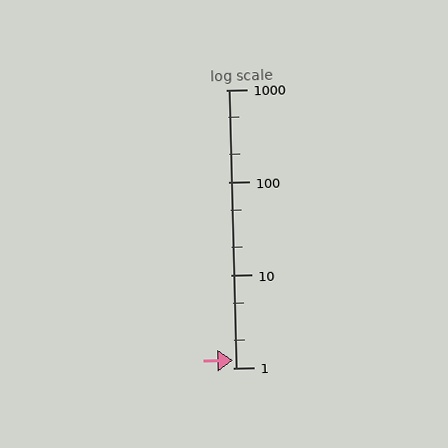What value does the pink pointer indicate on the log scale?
The pointer indicates approximately 1.2.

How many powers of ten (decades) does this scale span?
The scale spans 3 decades, from 1 to 1000.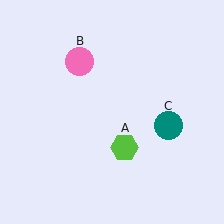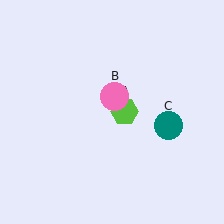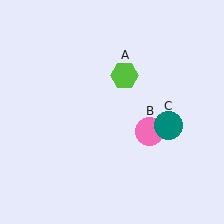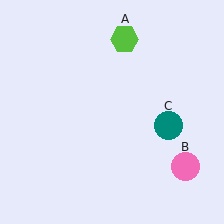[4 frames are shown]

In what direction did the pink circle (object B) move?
The pink circle (object B) moved down and to the right.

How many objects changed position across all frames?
2 objects changed position: lime hexagon (object A), pink circle (object B).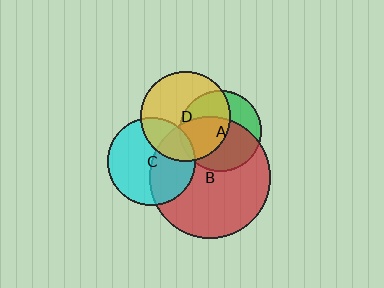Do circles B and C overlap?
Yes.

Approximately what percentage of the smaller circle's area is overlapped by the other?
Approximately 45%.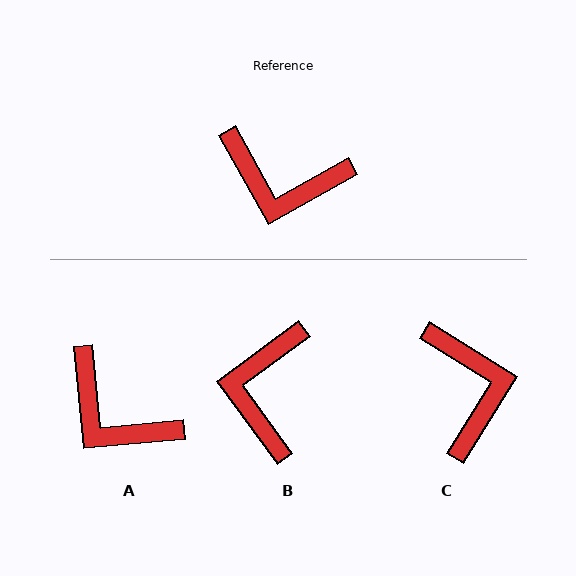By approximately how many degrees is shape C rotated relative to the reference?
Approximately 119 degrees counter-clockwise.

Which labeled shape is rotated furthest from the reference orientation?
C, about 119 degrees away.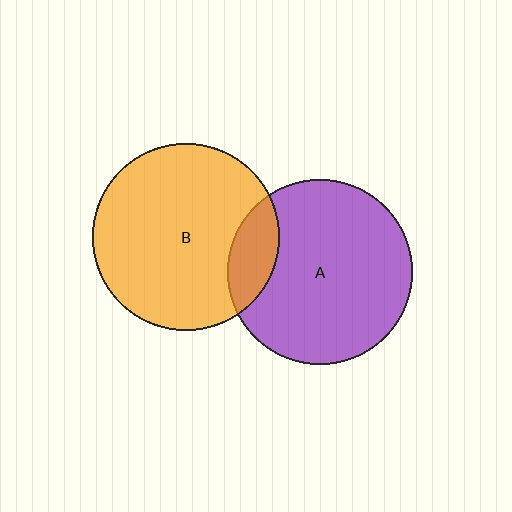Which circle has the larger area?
Circle B (orange).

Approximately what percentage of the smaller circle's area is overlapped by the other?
Approximately 15%.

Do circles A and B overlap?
Yes.